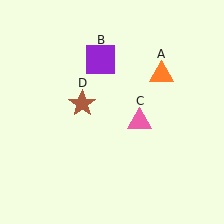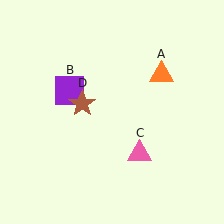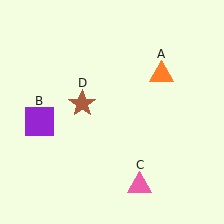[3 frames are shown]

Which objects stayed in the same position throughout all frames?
Orange triangle (object A) and brown star (object D) remained stationary.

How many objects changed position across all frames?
2 objects changed position: purple square (object B), pink triangle (object C).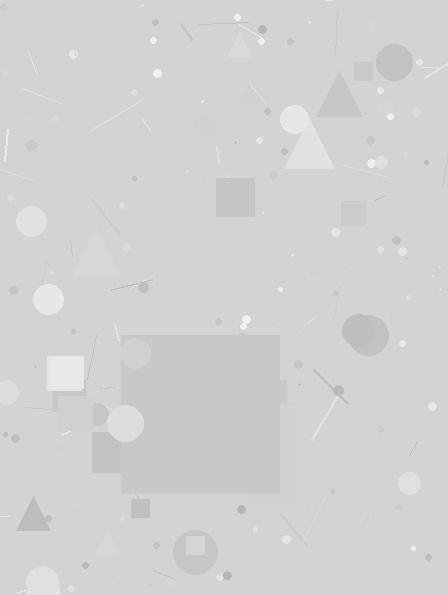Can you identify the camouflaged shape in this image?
The camouflaged shape is a square.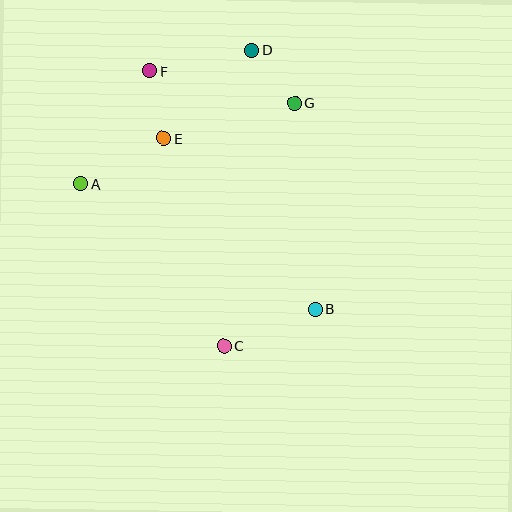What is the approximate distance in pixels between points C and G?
The distance between C and G is approximately 253 pixels.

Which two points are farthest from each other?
Points C and D are farthest from each other.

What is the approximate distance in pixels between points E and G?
The distance between E and G is approximately 136 pixels.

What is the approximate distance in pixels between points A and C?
The distance between A and C is approximately 216 pixels.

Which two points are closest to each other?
Points D and G are closest to each other.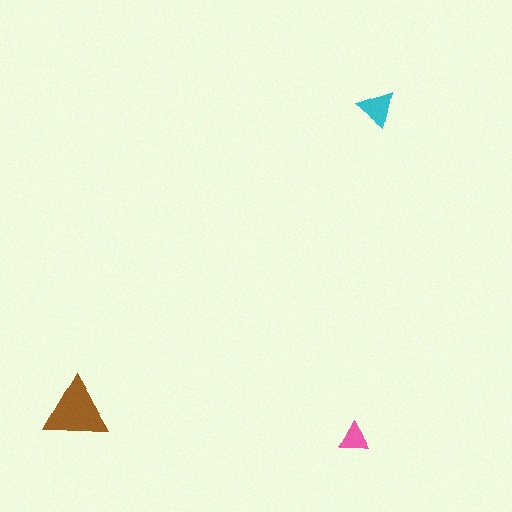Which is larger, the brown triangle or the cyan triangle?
The brown one.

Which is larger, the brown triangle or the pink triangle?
The brown one.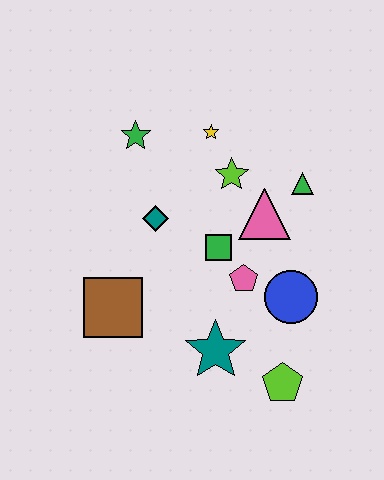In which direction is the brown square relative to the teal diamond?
The brown square is below the teal diamond.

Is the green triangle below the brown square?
No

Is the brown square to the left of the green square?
Yes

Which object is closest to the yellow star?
The lime star is closest to the yellow star.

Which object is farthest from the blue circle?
The green star is farthest from the blue circle.